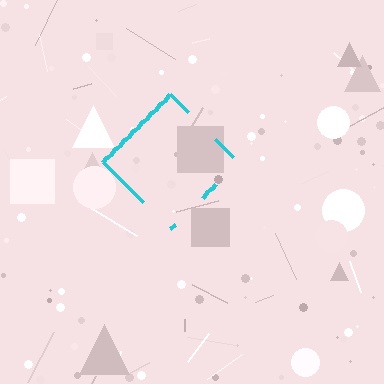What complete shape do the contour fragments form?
The contour fragments form a diamond.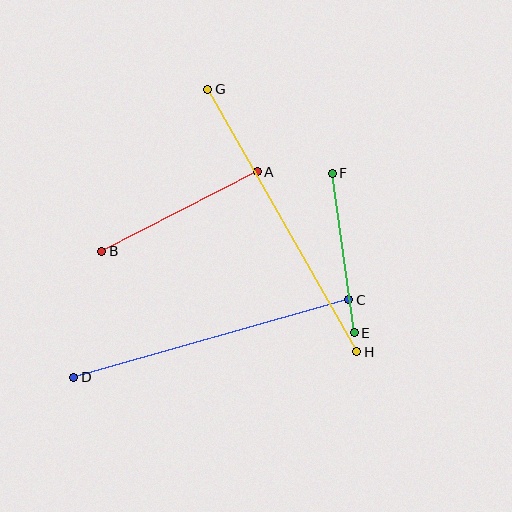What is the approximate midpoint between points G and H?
The midpoint is at approximately (282, 220) pixels.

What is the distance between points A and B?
The distance is approximately 175 pixels.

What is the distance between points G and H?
The distance is approximately 302 pixels.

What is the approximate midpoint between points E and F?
The midpoint is at approximately (343, 253) pixels.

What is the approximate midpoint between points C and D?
The midpoint is at approximately (211, 339) pixels.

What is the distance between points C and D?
The distance is approximately 286 pixels.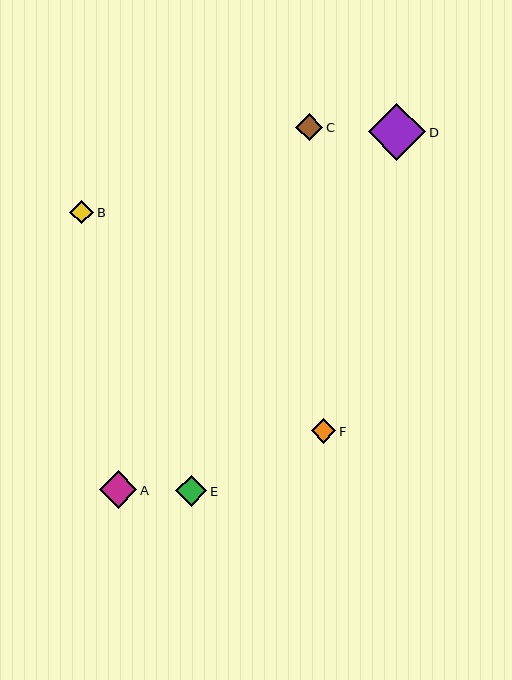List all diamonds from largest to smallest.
From largest to smallest: D, A, E, C, F, B.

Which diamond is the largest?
Diamond D is the largest with a size of approximately 58 pixels.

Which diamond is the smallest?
Diamond B is the smallest with a size of approximately 24 pixels.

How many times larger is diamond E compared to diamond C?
Diamond E is approximately 1.2 times the size of diamond C.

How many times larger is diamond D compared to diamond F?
Diamond D is approximately 2.3 times the size of diamond F.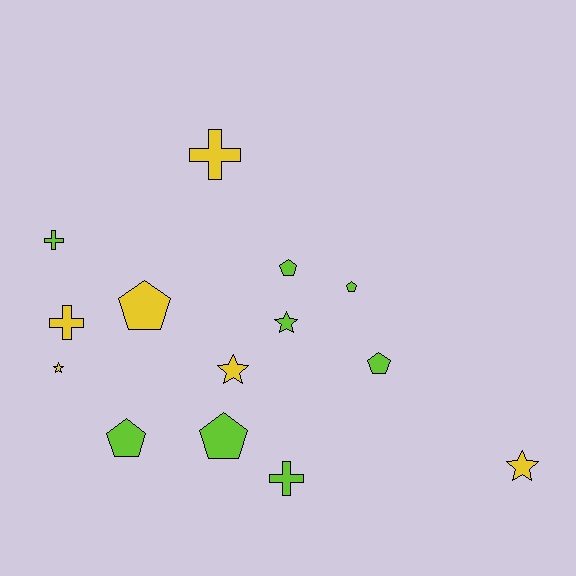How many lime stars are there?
There is 1 lime star.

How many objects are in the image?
There are 14 objects.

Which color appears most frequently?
Lime, with 8 objects.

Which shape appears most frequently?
Pentagon, with 6 objects.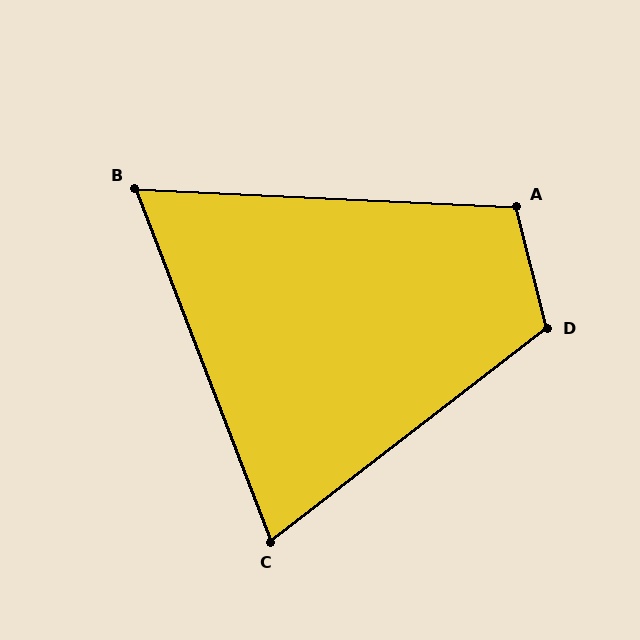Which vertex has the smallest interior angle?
B, at approximately 66 degrees.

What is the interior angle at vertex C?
Approximately 73 degrees (acute).